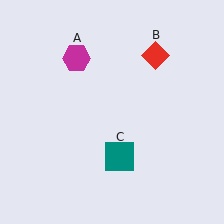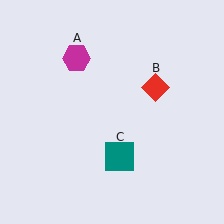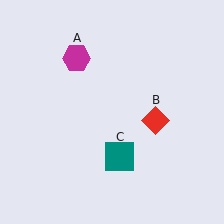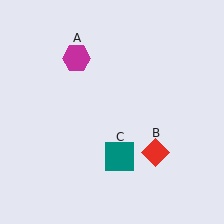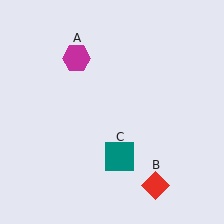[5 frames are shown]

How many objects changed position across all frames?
1 object changed position: red diamond (object B).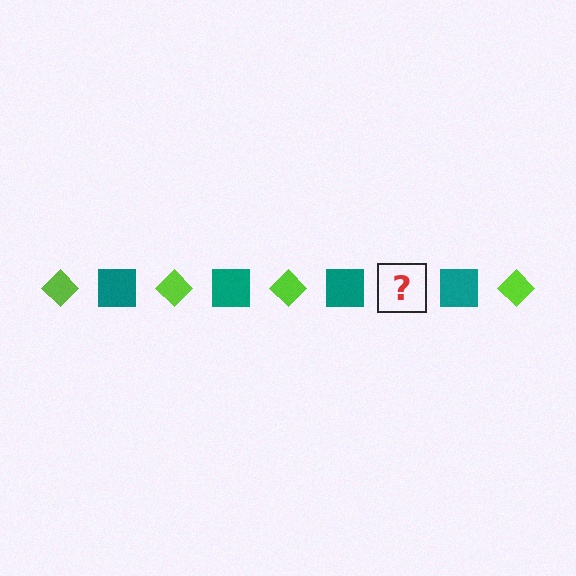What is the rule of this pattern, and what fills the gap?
The rule is that the pattern alternates between lime diamond and teal square. The gap should be filled with a lime diamond.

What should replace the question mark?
The question mark should be replaced with a lime diamond.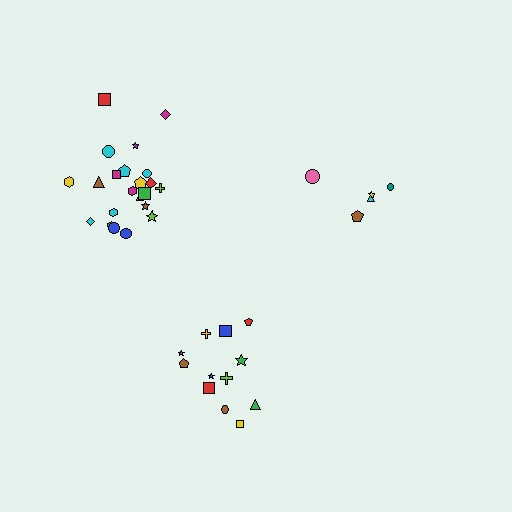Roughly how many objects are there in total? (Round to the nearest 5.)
Roughly 40 objects in total.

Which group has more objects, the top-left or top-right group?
The top-left group.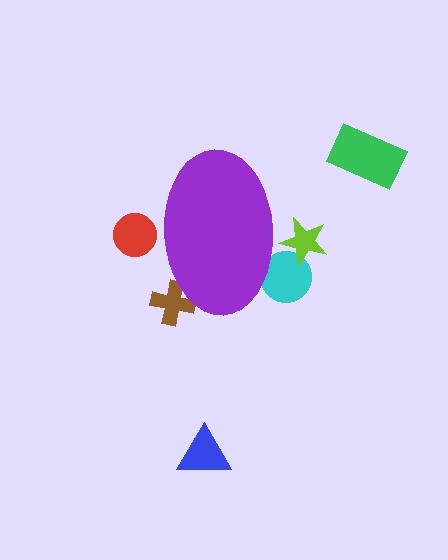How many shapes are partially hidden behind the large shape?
4 shapes are partially hidden.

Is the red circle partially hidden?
Yes, the red circle is partially hidden behind the purple ellipse.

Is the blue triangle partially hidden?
No, the blue triangle is fully visible.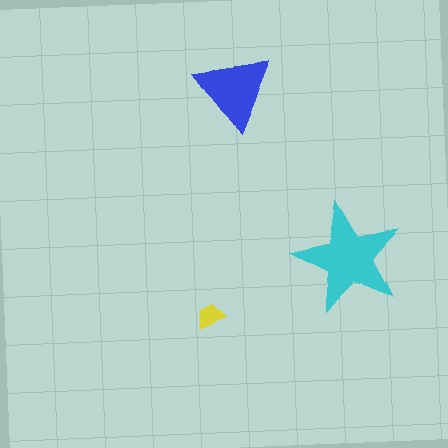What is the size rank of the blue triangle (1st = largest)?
2nd.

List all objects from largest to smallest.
The cyan star, the blue triangle, the yellow trapezoid.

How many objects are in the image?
There are 3 objects in the image.